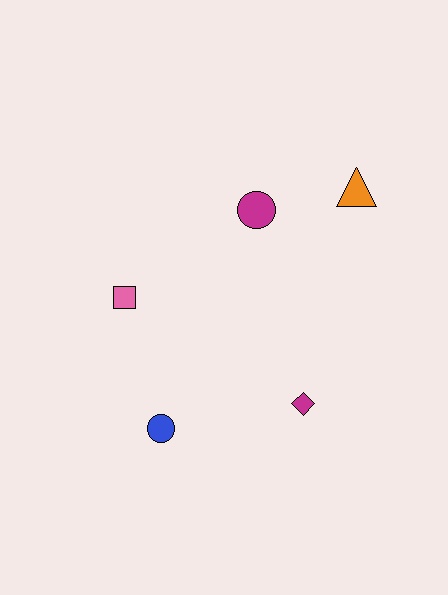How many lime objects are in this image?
There are no lime objects.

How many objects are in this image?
There are 5 objects.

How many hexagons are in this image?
There are no hexagons.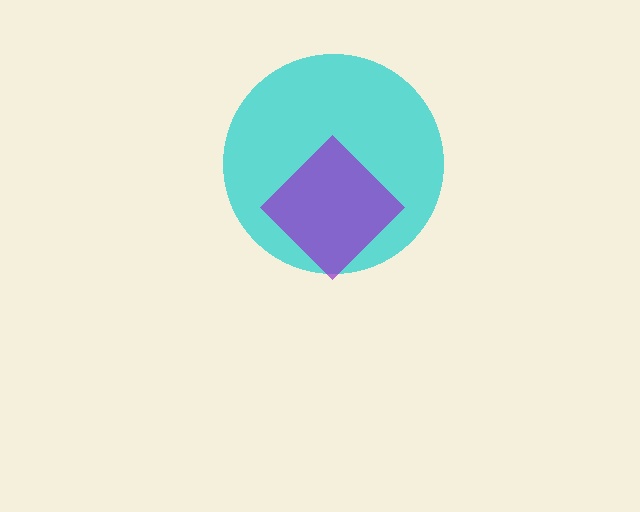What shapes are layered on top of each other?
The layered shapes are: a cyan circle, a purple diamond.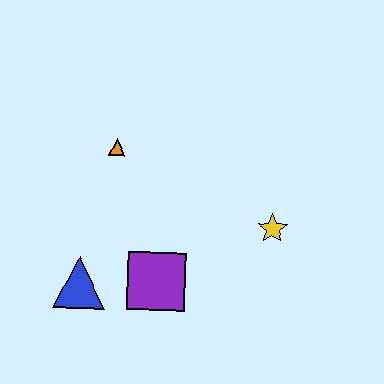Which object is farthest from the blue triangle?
The yellow star is farthest from the blue triangle.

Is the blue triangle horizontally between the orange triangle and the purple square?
No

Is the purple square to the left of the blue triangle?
No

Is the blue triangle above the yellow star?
No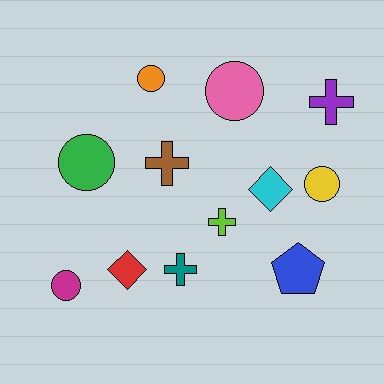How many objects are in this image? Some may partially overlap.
There are 12 objects.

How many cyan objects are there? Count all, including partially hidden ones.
There is 1 cyan object.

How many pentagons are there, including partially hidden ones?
There is 1 pentagon.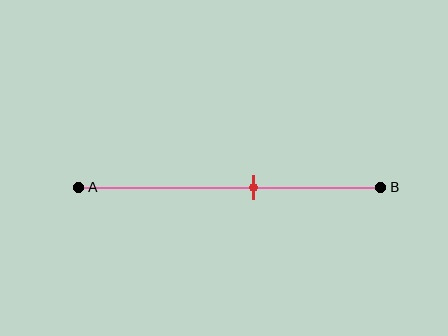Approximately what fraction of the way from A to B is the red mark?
The red mark is approximately 60% of the way from A to B.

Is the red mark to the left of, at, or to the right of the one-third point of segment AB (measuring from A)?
The red mark is to the right of the one-third point of segment AB.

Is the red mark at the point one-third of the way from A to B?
No, the mark is at about 60% from A, not at the 33% one-third point.